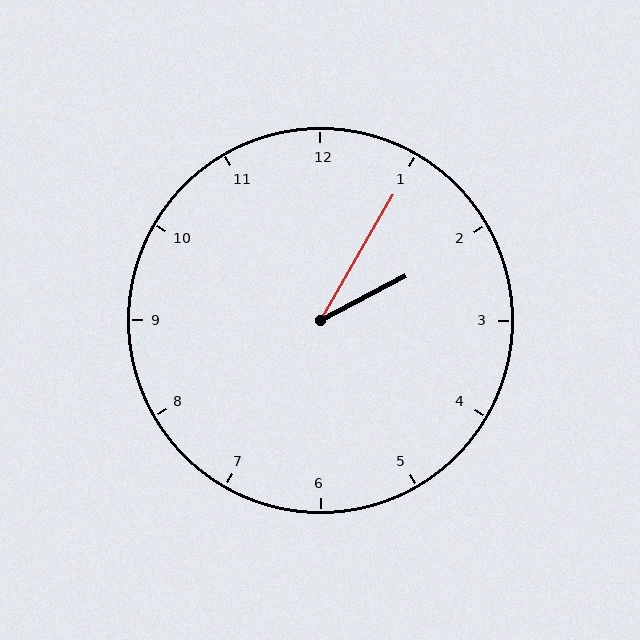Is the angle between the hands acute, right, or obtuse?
It is acute.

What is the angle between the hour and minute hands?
Approximately 32 degrees.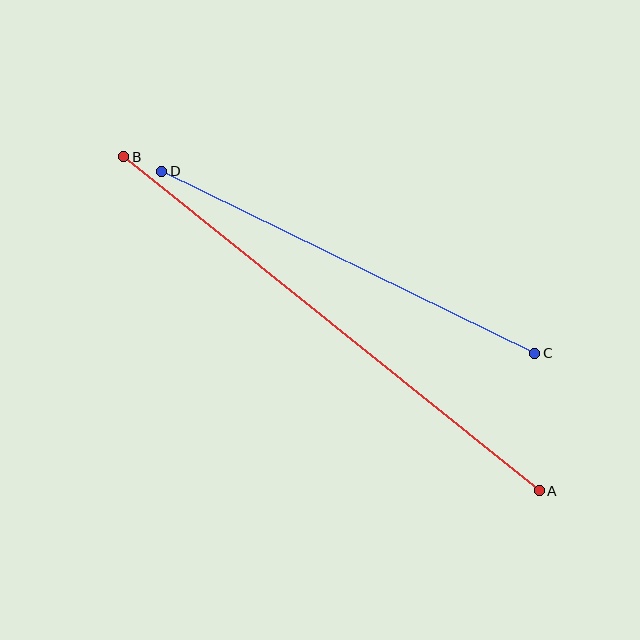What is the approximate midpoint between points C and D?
The midpoint is at approximately (348, 262) pixels.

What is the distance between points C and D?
The distance is approximately 415 pixels.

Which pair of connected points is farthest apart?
Points A and B are farthest apart.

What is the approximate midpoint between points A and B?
The midpoint is at approximately (332, 324) pixels.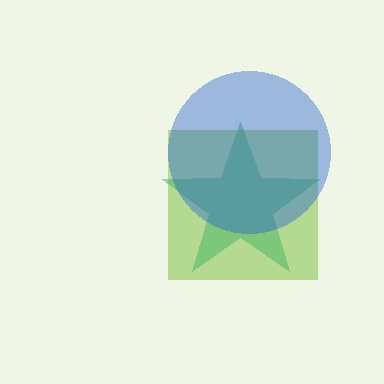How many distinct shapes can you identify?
There are 3 distinct shapes: a teal star, a lime square, a blue circle.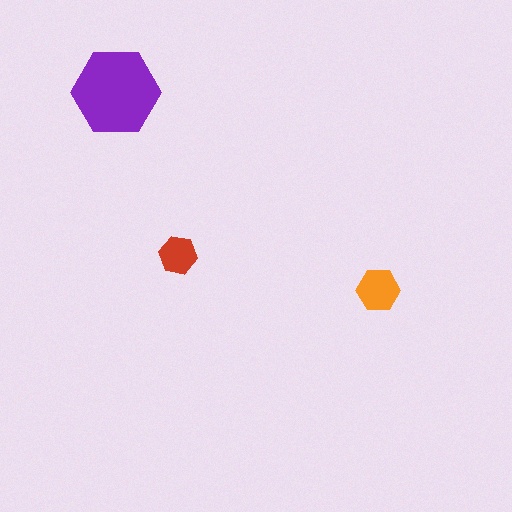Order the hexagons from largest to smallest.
the purple one, the orange one, the red one.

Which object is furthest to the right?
The orange hexagon is rightmost.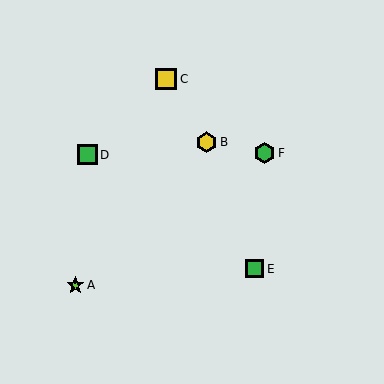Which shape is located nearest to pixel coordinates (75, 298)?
The lime star (labeled A) at (75, 285) is nearest to that location.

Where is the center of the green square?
The center of the green square is at (255, 269).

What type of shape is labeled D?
Shape D is a green square.